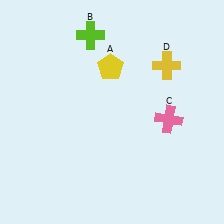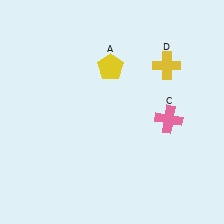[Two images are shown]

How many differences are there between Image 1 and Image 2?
There is 1 difference between the two images.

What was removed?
The lime cross (B) was removed in Image 2.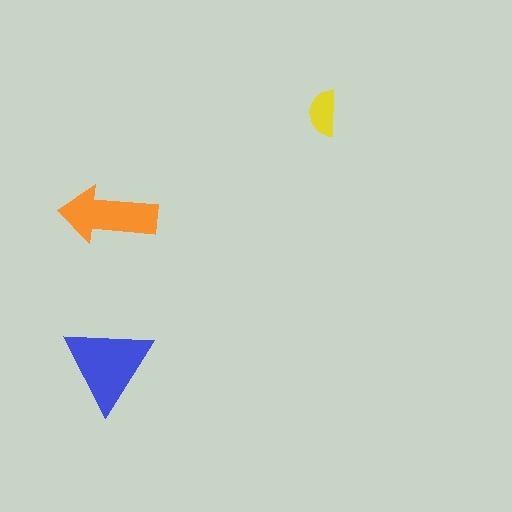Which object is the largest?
The blue triangle.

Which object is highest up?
The yellow semicircle is topmost.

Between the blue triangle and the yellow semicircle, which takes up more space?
The blue triangle.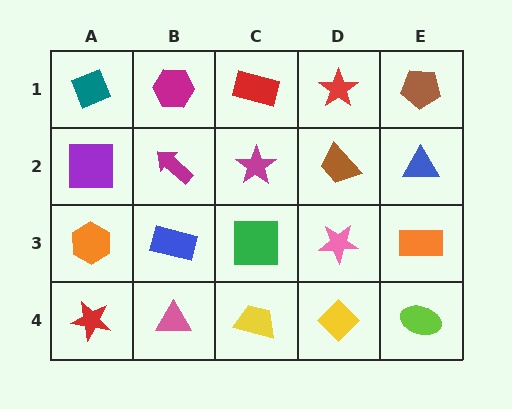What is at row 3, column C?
A green square.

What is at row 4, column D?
A yellow diamond.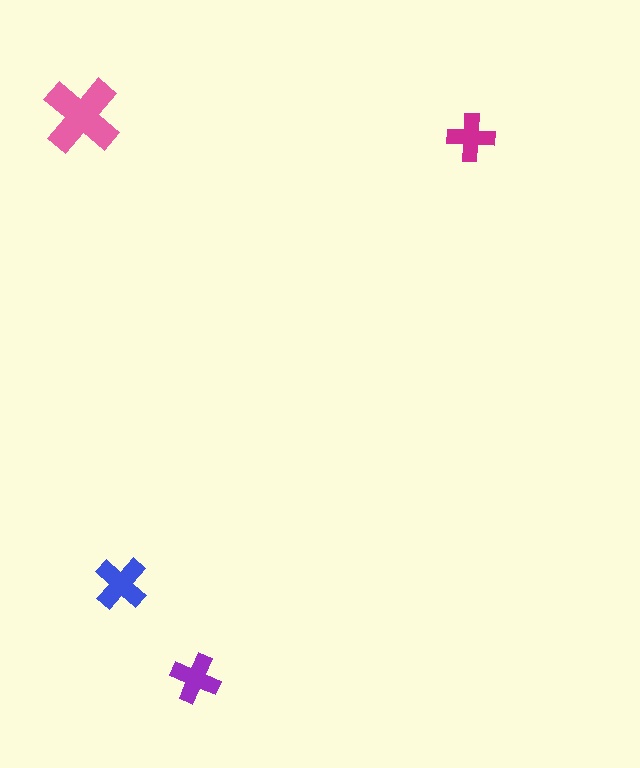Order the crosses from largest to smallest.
the pink one, the blue one, the purple one, the magenta one.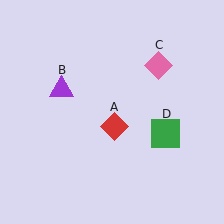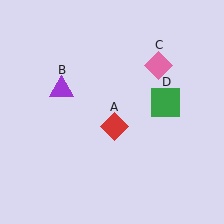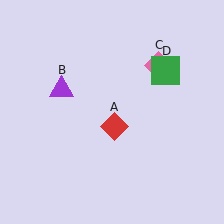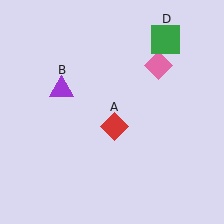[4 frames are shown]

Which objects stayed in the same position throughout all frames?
Red diamond (object A) and purple triangle (object B) and pink diamond (object C) remained stationary.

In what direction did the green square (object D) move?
The green square (object D) moved up.